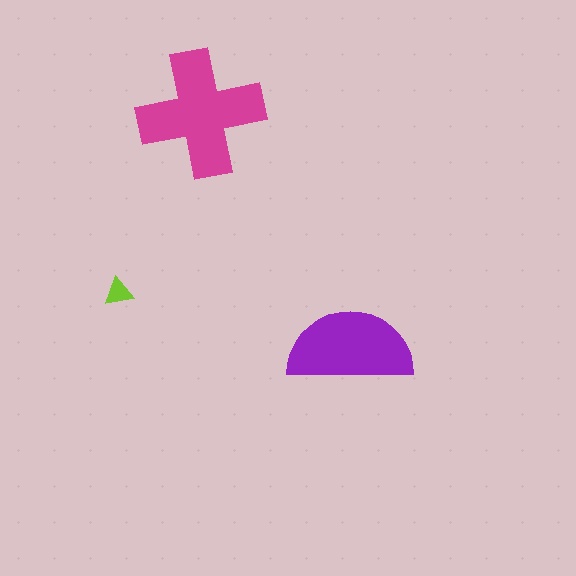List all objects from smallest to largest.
The lime triangle, the purple semicircle, the magenta cross.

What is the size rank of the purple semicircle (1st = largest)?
2nd.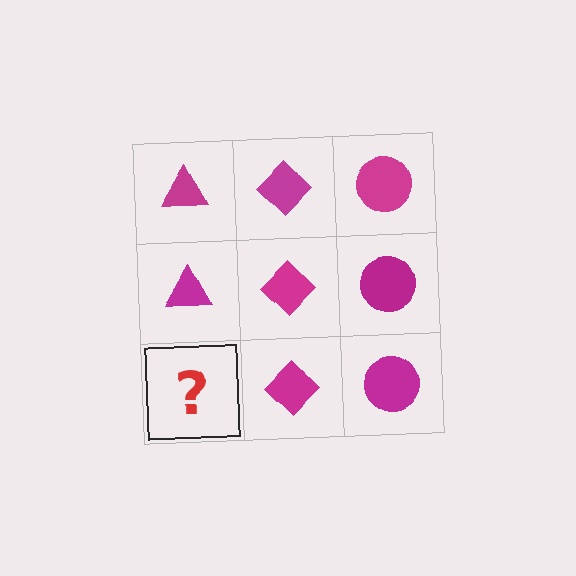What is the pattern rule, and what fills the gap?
The rule is that each column has a consistent shape. The gap should be filled with a magenta triangle.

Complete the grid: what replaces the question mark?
The question mark should be replaced with a magenta triangle.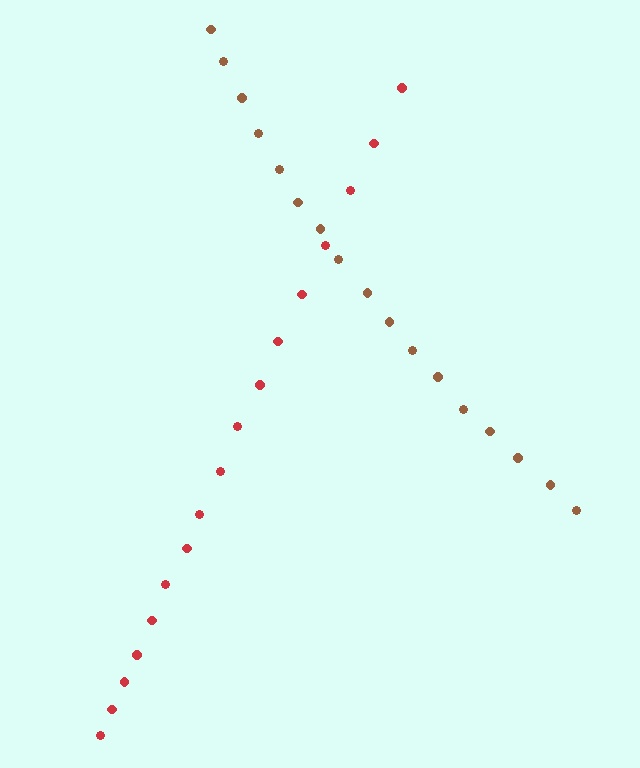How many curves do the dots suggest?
There are 2 distinct paths.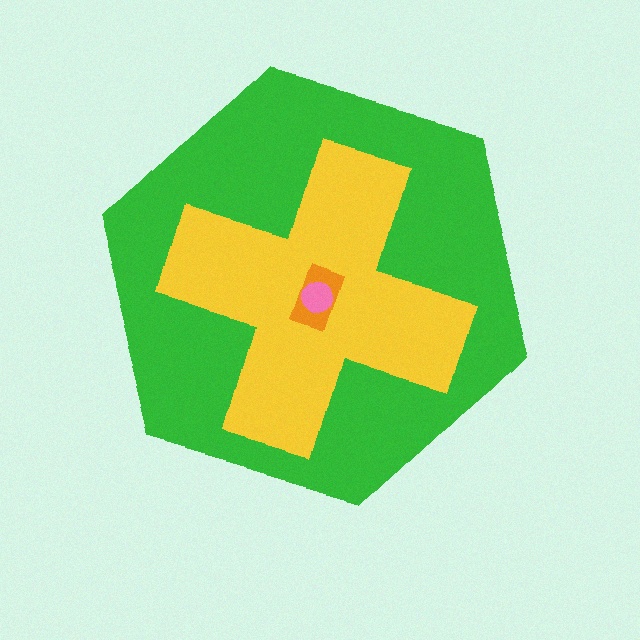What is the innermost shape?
The pink circle.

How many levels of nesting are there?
4.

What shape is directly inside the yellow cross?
The orange rectangle.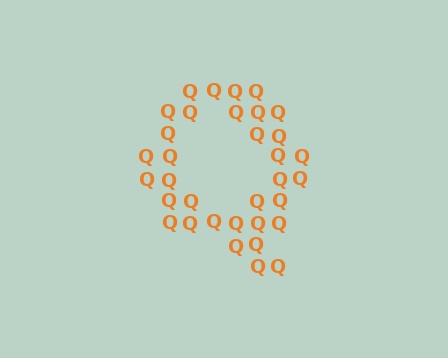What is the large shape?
The large shape is the letter Q.